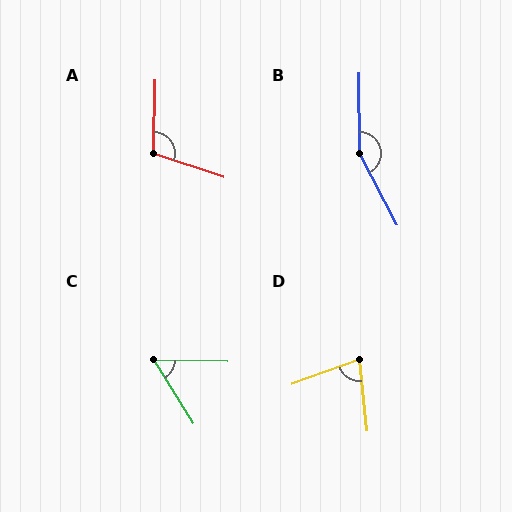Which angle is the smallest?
C, at approximately 57 degrees.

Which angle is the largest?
B, at approximately 152 degrees.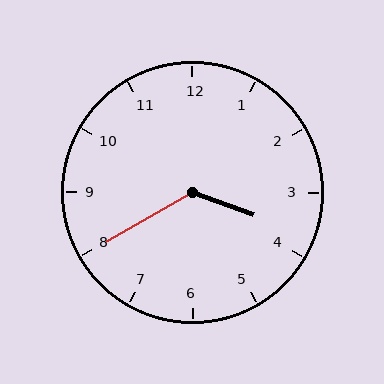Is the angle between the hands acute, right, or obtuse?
It is obtuse.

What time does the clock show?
3:40.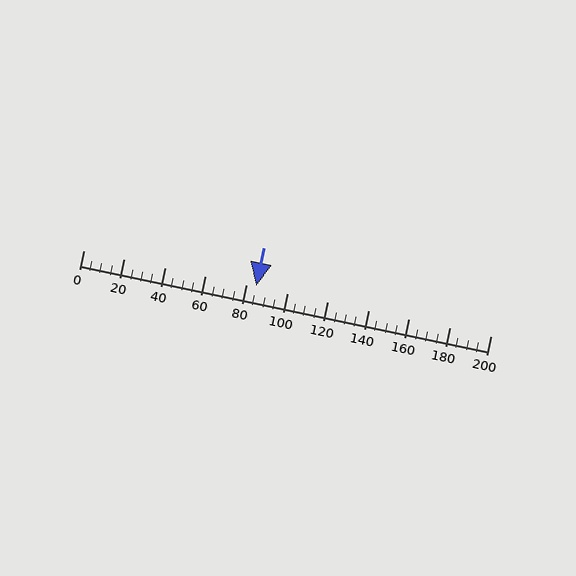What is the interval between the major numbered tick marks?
The major tick marks are spaced 20 units apart.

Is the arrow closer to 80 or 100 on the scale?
The arrow is closer to 80.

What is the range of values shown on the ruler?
The ruler shows values from 0 to 200.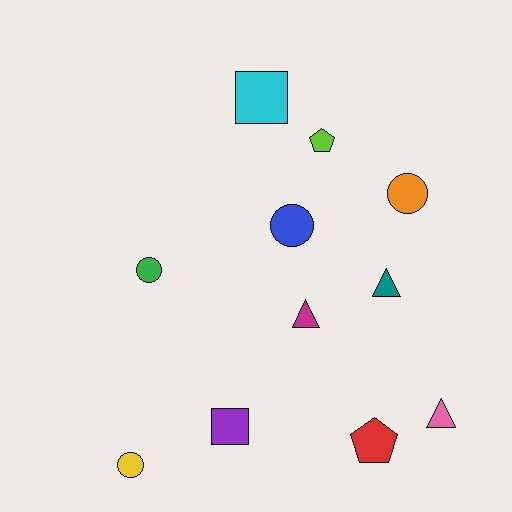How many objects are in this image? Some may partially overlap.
There are 11 objects.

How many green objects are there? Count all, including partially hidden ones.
There is 1 green object.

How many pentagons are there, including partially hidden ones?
There are 2 pentagons.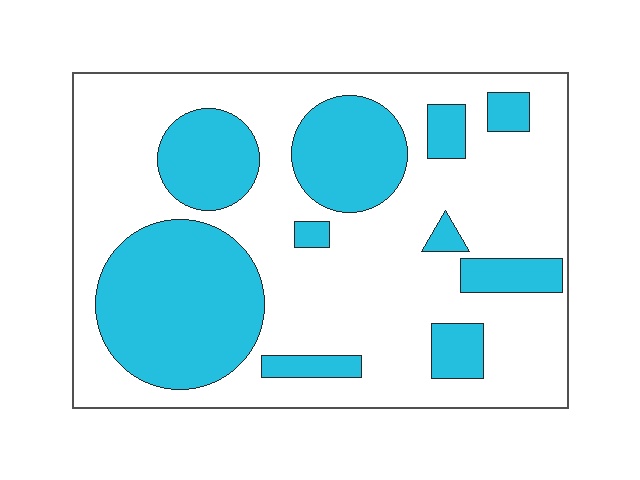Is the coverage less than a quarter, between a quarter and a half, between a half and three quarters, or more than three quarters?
Between a quarter and a half.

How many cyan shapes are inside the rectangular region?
10.